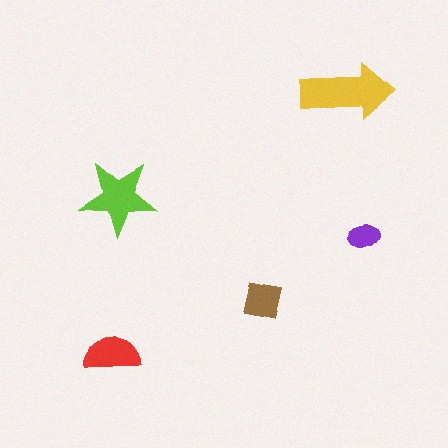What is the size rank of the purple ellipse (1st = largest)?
5th.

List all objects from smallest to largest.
The purple ellipse, the brown square, the red semicircle, the lime star, the yellow arrow.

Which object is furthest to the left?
The red semicircle is leftmost.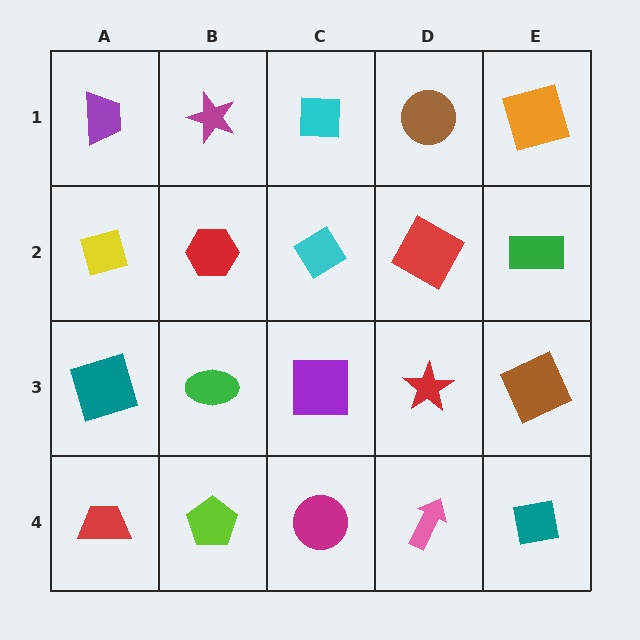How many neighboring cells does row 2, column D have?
4.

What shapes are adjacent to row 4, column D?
A red star (row 3, column D), a magenta circle (row 4, column C), a teal square (row 4, column E).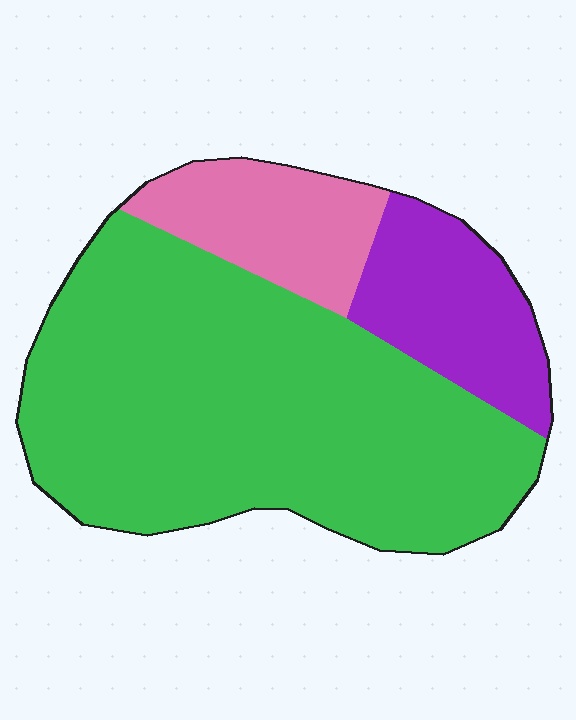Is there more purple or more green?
Green.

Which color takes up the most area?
Green, at roughly 70%.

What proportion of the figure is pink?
Pink takes up about one sixth (1/6) of the figure.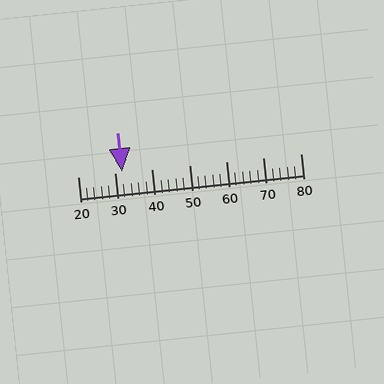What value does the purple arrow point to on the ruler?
The purple arrow points to approximately 32.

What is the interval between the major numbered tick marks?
The major tick marks are spaced 10 units apart.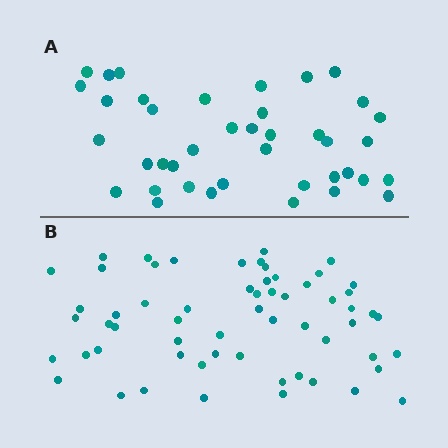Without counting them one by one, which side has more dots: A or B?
Region B (the bottom region) has more dots.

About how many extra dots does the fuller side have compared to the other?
Region B has approximately 20 more dots than region A.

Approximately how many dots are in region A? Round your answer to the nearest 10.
About 40 dots.